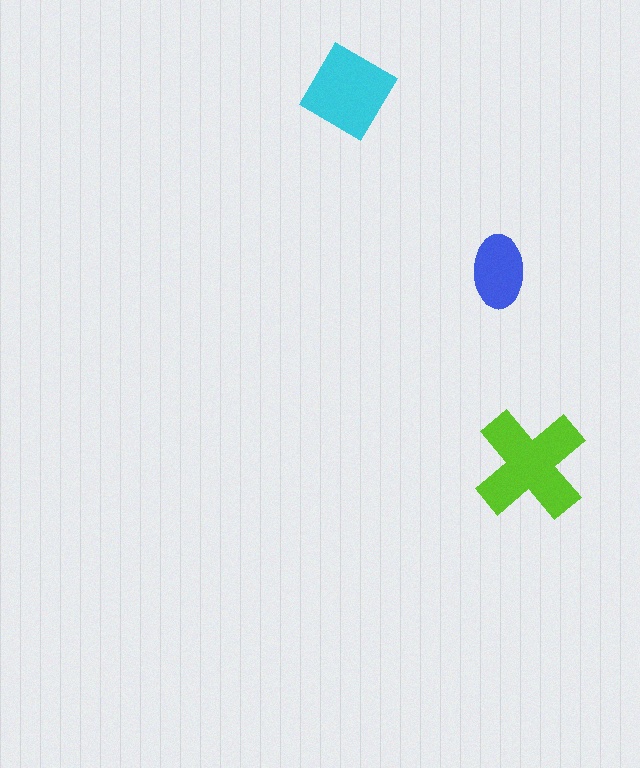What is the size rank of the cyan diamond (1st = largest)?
2nd.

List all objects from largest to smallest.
The lime cross, the cyan diamond, the blue ellipse.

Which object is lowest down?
The lime cross is bottommost.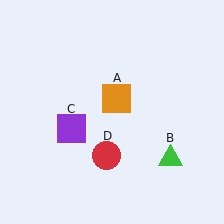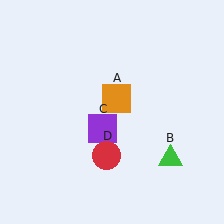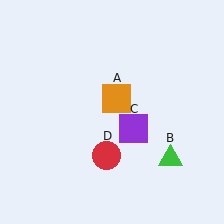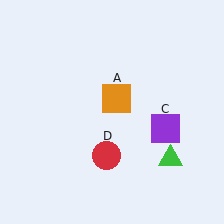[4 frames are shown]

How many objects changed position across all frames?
1 object changed position: purple square (object C).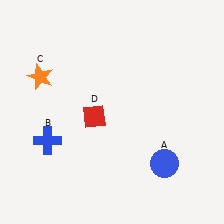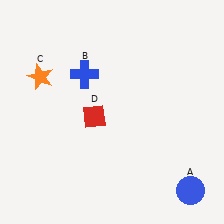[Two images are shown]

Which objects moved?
The objects that moved are: the blue circle (A), the blue cross (B).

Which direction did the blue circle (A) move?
The blue circle (A) moved down.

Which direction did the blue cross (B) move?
The blue cross (B) moved up.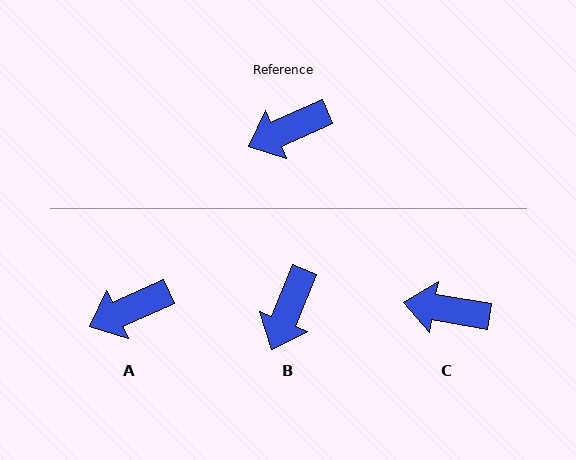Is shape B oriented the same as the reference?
No, it is off by about 44 degrees.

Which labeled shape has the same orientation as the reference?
A.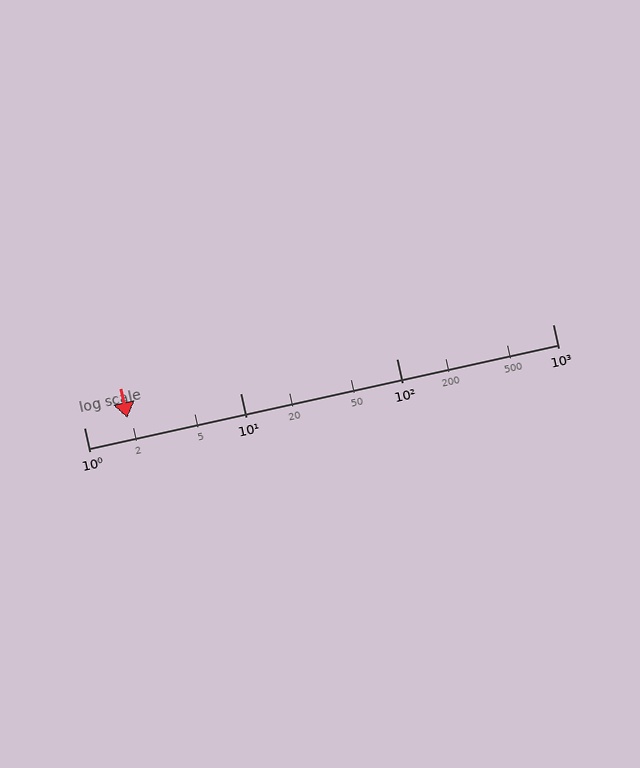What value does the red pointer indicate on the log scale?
The pointer indicates approximately 1.9.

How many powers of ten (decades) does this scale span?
The scale spans 3 decades, from 1 to 1000.